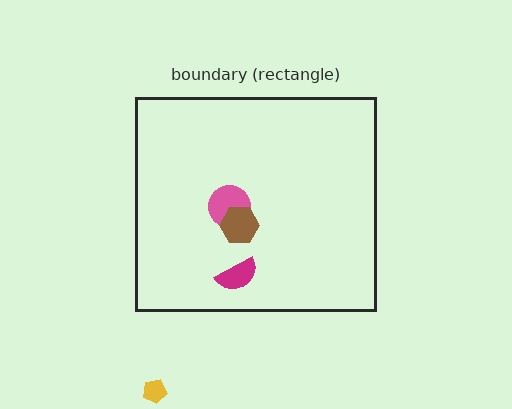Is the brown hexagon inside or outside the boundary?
Inside.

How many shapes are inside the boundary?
3 inside, 1 outside.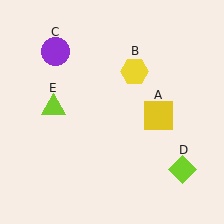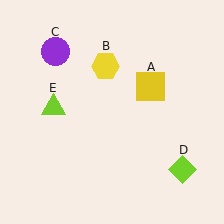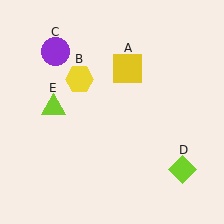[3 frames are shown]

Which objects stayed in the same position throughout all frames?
Purple circle (object C) and lime diamond (object D) and lime triangle (object E) remained stationary.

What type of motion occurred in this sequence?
The yellow square (object A), yellow hexagon (object B) rotated counterclockwise around the center of the scene.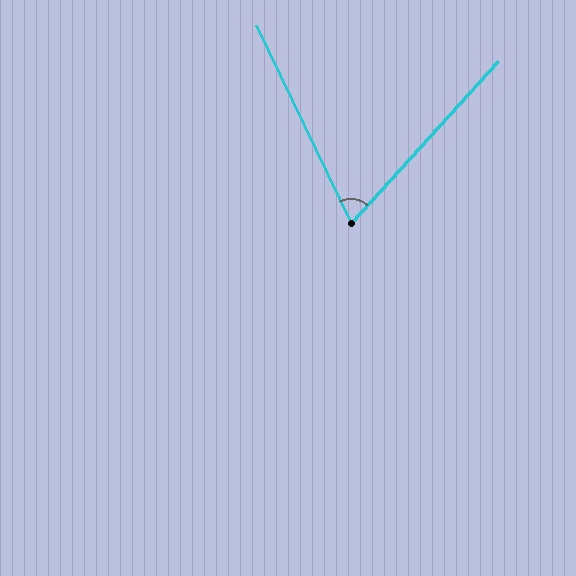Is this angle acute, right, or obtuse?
It is acute.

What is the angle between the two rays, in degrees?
Approximately 68 degrees.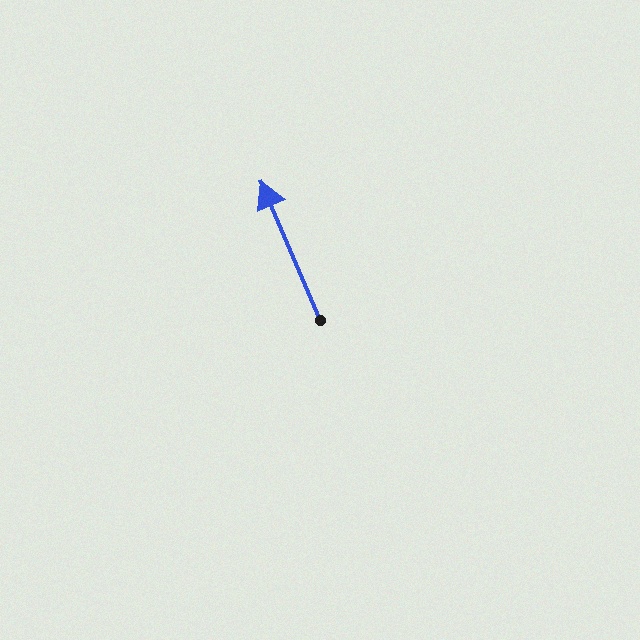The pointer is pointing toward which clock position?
Roughly 11 o'clock.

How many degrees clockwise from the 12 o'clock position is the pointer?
Approximately 337 degrees.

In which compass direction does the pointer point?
Northwest.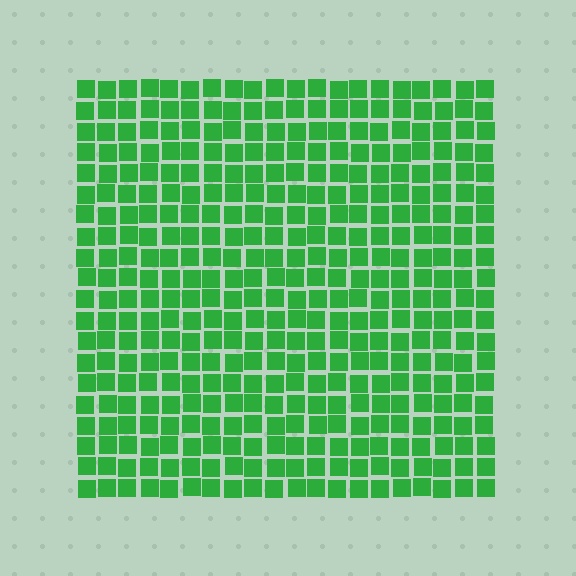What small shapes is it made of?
It is made of small squares.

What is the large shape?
The large shape is a square.